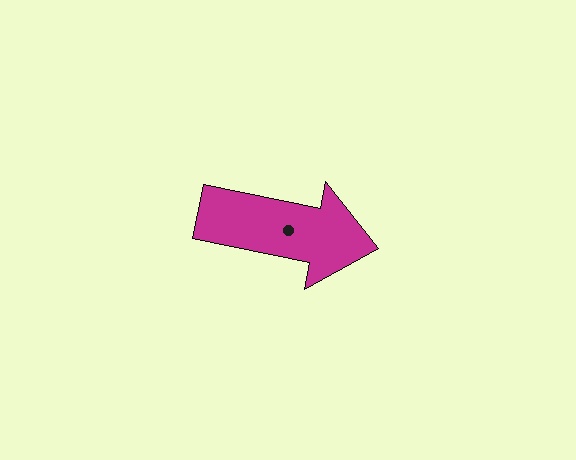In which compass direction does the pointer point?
East.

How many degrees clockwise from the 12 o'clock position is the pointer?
Approximately 101 degrees.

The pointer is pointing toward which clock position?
Roughly 3 o'clock.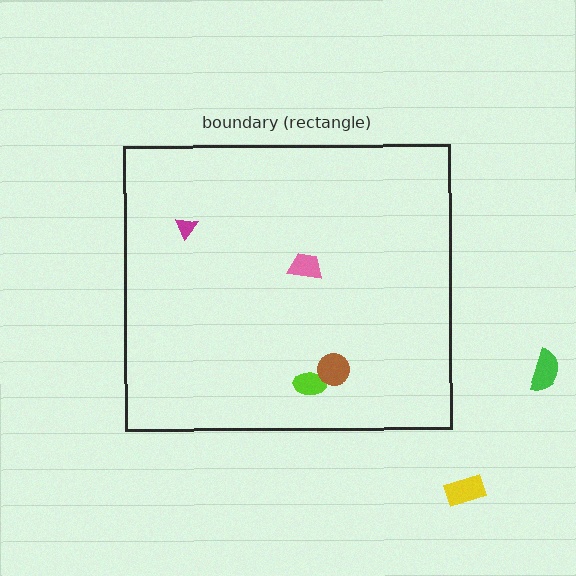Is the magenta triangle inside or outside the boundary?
Inside.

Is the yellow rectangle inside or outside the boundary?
Outside.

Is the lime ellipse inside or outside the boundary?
Inside.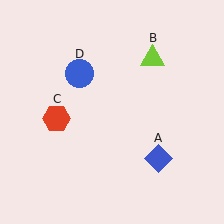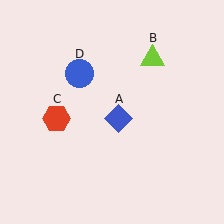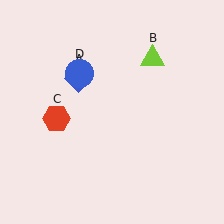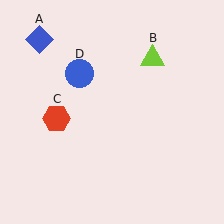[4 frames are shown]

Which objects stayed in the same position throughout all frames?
Lime triangle (object B) and red hexagon (object C) and blue circle (object D) remained stationary.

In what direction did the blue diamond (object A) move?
The blue diamond (object A) moved up and to the left.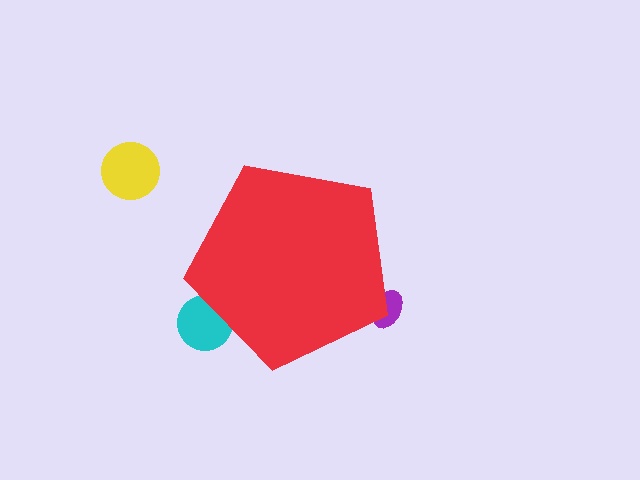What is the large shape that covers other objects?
A red pentagon.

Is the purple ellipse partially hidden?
Yes, the purple ellipse is partially hidden behind the red pentagon.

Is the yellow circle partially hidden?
No, the yellow circle is fully visible.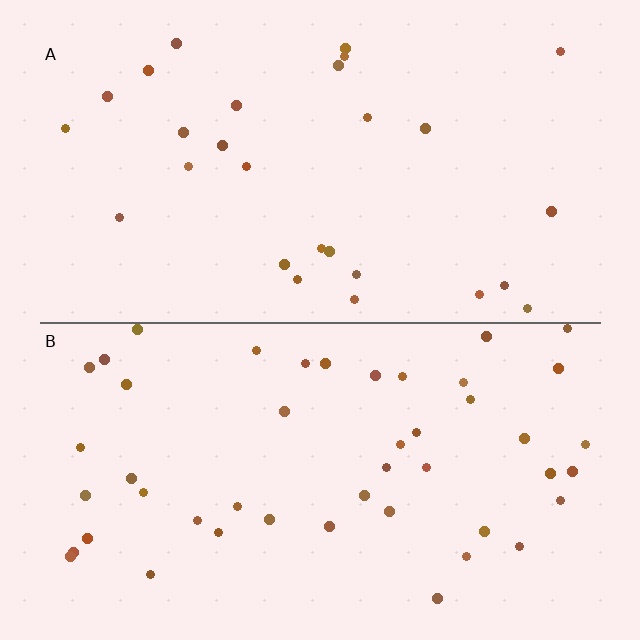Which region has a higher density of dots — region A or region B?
B (the bottom).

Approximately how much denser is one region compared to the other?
Approximately 1.7× — region B over region A.